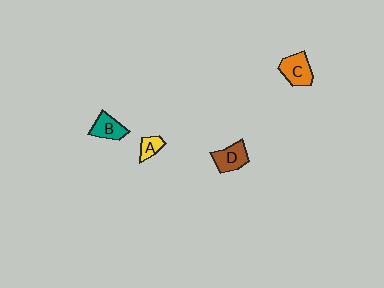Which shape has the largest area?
Shape C (orange).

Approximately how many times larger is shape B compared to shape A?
Approximately 1.5 times.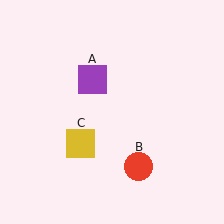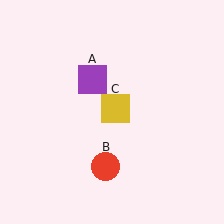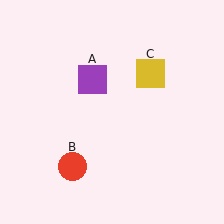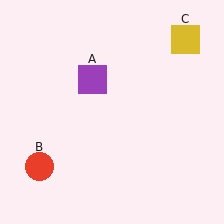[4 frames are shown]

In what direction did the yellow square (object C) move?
The yellow square (object C) moved up and to the right.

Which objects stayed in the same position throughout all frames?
Purple square (object A) remained stationary.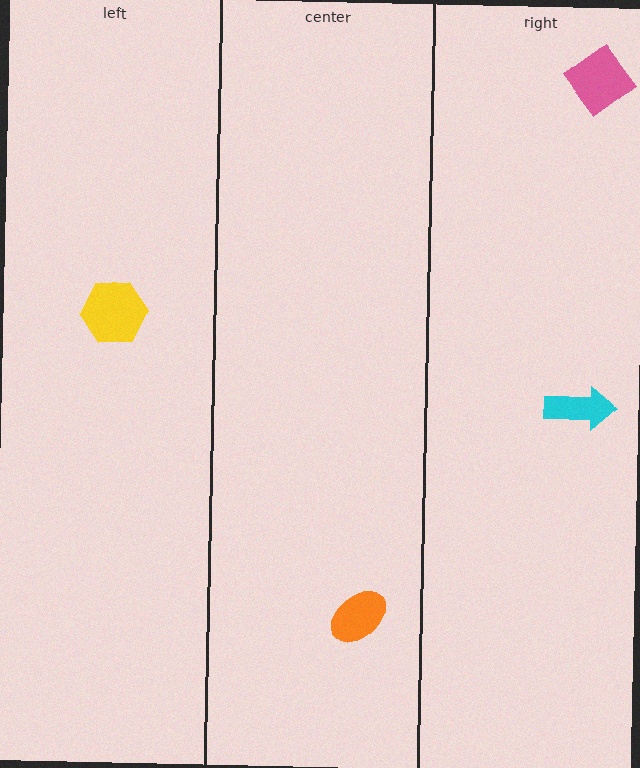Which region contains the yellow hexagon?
The left region.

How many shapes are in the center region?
1.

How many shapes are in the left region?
1.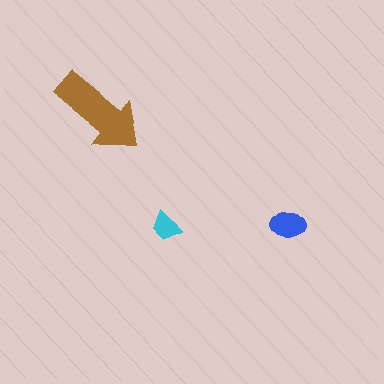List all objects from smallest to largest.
The cyan trapezoid, the blue ellipse, the brown arrow.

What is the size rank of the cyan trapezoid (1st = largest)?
3rd.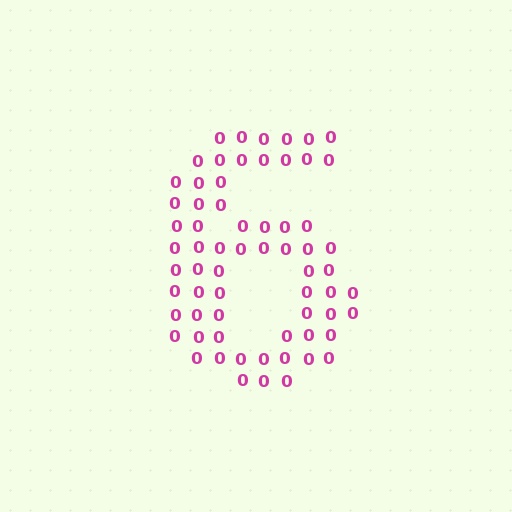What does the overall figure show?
The overall figure shows the digit 6.